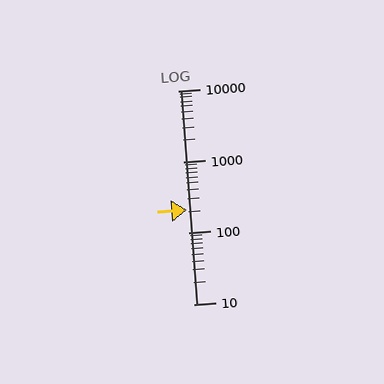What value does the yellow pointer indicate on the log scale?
The pointer indicates approximately 210.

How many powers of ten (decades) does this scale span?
The scale spans 3 decades, from 10 to 10000.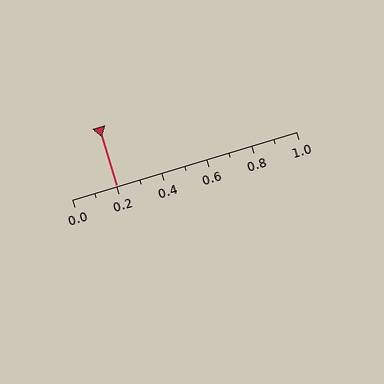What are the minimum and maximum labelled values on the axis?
The axis runs from 0.0 to 1.0.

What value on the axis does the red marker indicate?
The marker indicates approximately 0.2.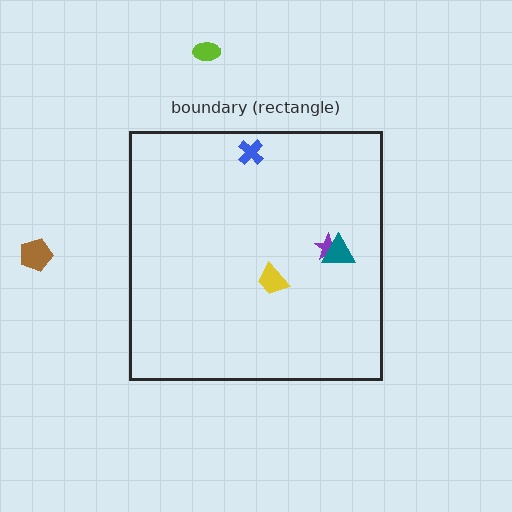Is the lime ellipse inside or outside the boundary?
Outside.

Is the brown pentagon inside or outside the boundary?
Outside.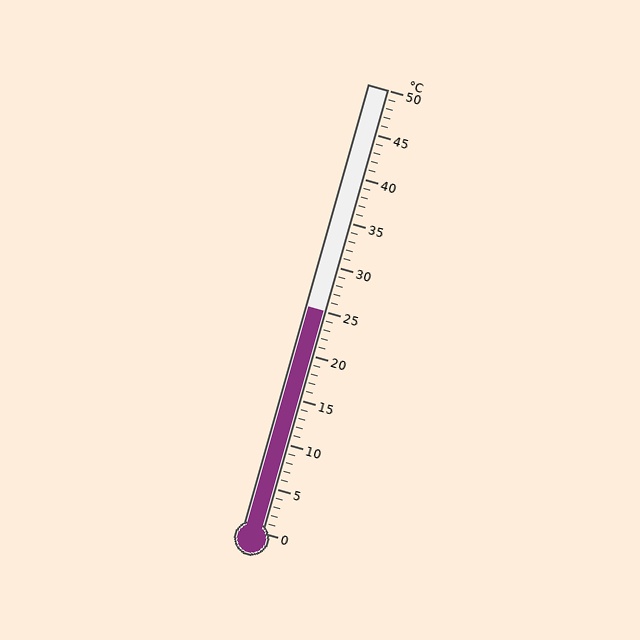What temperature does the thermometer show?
The thermometer shows approximately 25°C.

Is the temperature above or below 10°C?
The temperature is above 10°C.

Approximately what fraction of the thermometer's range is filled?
The thermometer is filled to approximately 50% of its range.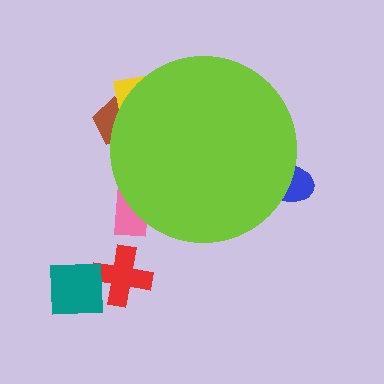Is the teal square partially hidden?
No, the teal square is fully visible.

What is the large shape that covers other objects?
A lime circle.